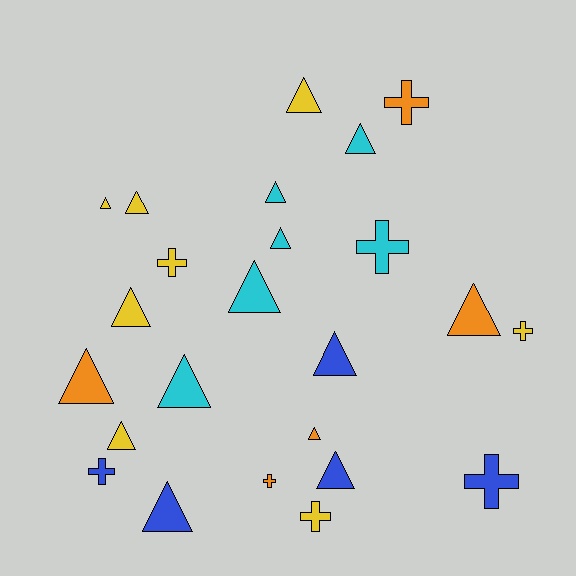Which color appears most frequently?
Yellow, with 8 objects.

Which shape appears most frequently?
Triangle, with 16 objects.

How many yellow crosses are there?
There are 3 yellow crosses.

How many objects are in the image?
There are 24 objects.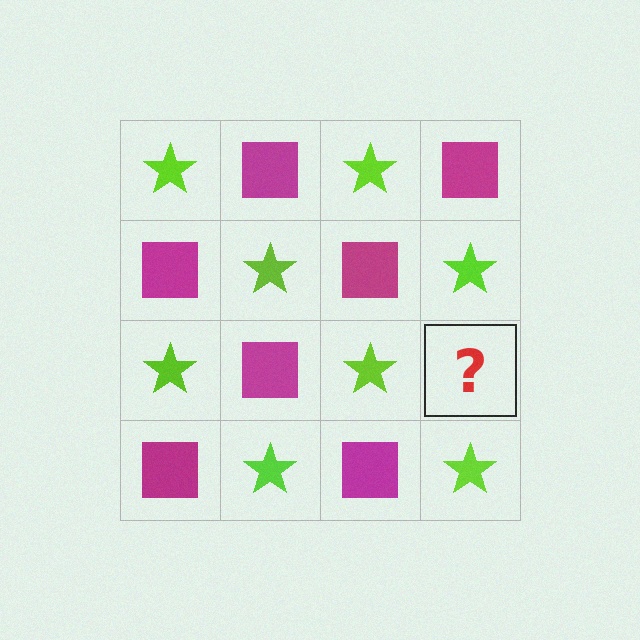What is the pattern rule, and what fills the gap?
The rule is that it alternates lime star and magenta square in a checkerboard pattern. The gap should be filled with a magenta square.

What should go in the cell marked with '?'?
The missing cell should contain a magenta square.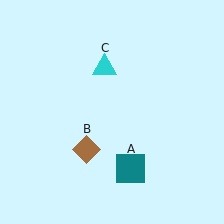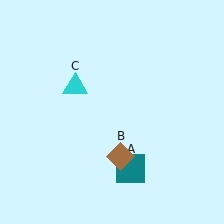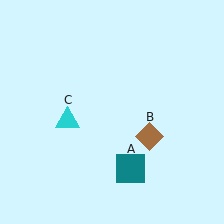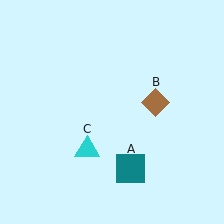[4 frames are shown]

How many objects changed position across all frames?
2 objects changed position: brown diamond (object B), cyan triangle (object C).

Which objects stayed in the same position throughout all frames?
Teal square (object A) remained stationary.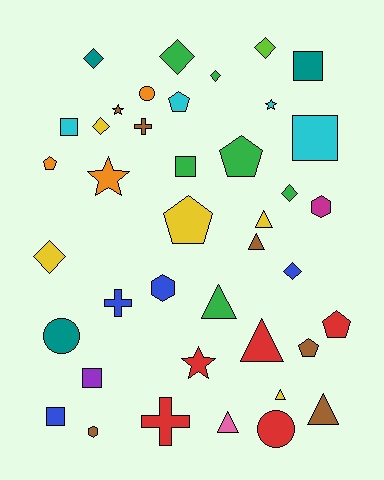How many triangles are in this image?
There are 7 triangles.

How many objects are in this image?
There are 40 objects.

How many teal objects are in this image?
There are 3 teal objects.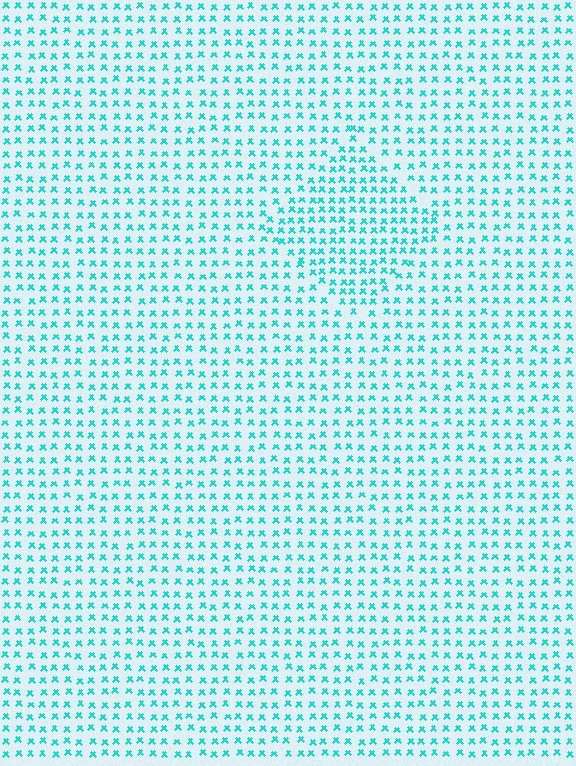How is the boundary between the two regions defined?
The boundary is defined by a change in element density (approximately 1.4x ratio). All elements are the same color, size, and shape.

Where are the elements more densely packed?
The elements are more densely packed inside the diamond boundary.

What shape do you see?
I see a diamond.